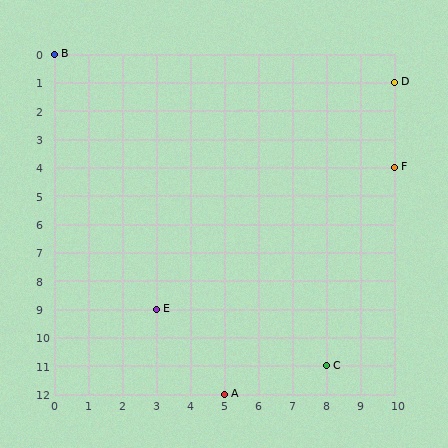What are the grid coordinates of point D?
Point D is at grid coordinates (10, 1).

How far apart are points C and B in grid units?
Points C and B are 8 columns and 11 rows apart (about 13.6 grid units diagonally).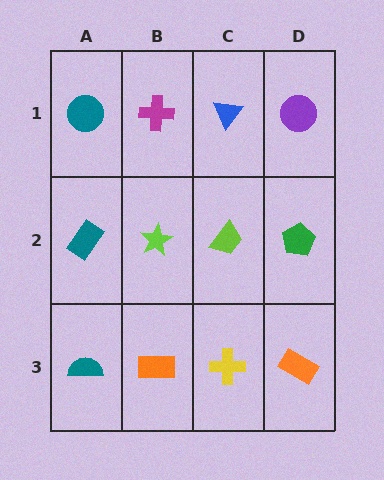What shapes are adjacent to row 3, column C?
A lime trapezoid (row 2, column C), an orange rectangle (row 3, column B), an orange rectangle (row 3, column D).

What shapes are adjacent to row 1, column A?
A teal rectangle (row 2, column A), a magenta cross (row 1, column B).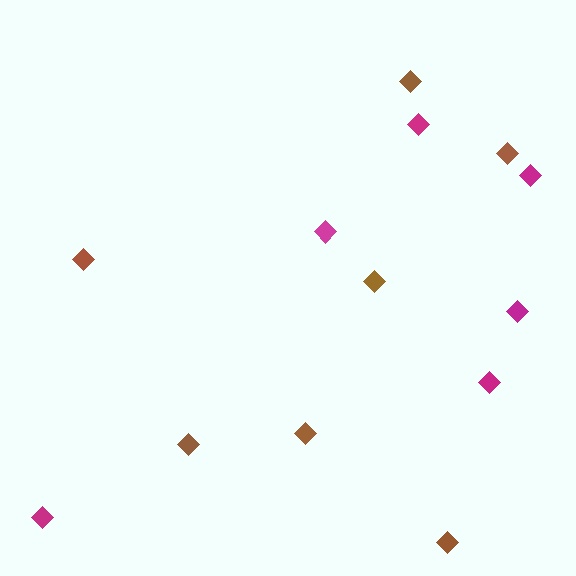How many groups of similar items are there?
There are 2 groups: one group of brown diamonds (7) and one group of magenta diamonds (6).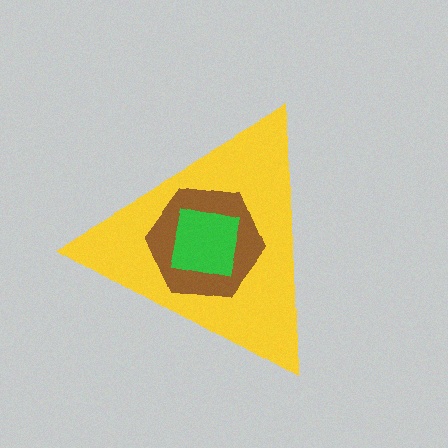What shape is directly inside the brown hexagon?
The green square.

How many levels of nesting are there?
3.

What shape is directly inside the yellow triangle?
The brown hexagon.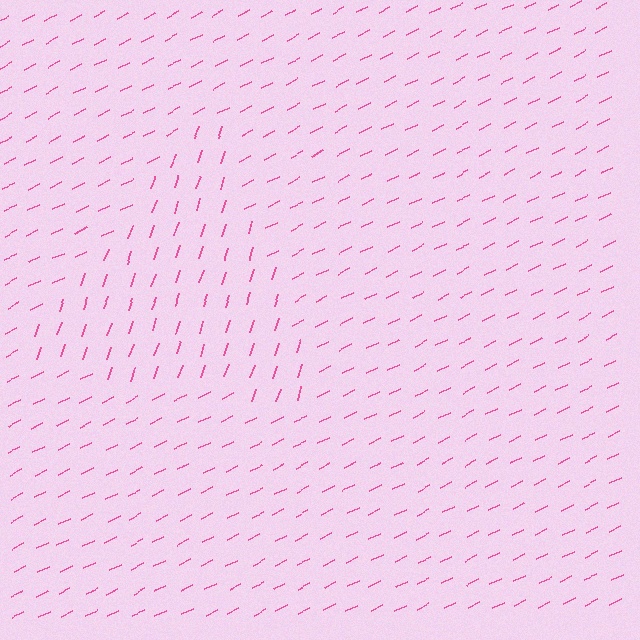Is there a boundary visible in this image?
Yes, there is a texture boundary formed by a change in line orientation.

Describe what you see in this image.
The image is filled with small pink line segments. A triangle region in the image has lines oriented differently from the surrounding lines, creating a visible texture boundary.